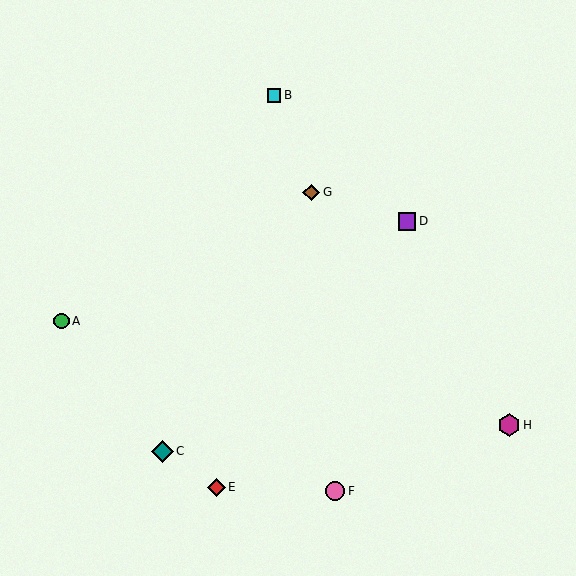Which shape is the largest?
The magenta hexagon (labeled H) is the largest.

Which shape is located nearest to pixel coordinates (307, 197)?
The brown diamond (labeled G) at (311, 192) is nearest to that location.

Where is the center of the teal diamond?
The center of the teal diamond is at (162, 451).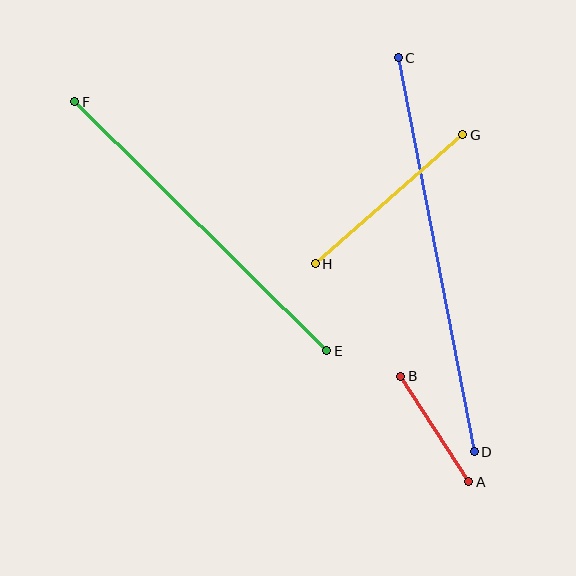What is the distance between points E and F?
The distance is approximately 354 pixels.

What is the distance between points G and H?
The distance is approximately 196 pixels.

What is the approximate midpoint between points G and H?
The midpoint is at approximately (389, 199) pixels.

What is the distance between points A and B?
The distance is approximately 125 pixels.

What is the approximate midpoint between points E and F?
The midpoint is at approximately (201, 226) pixels.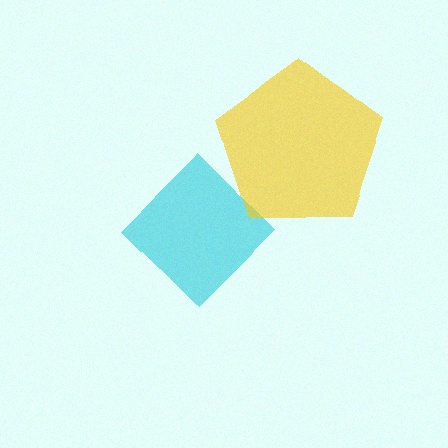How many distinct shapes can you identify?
There are 2 distinct shapes: a cyan diamond, a yellow pentagon.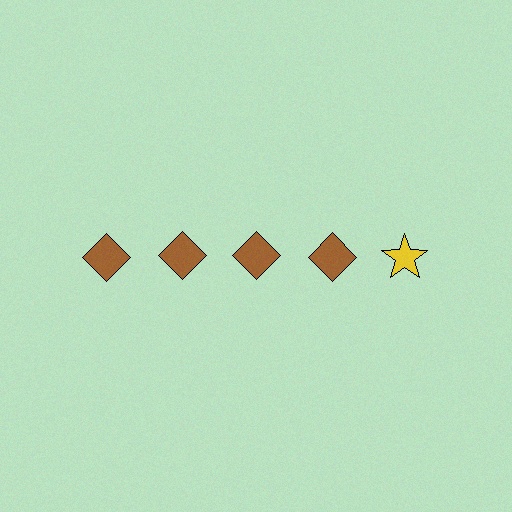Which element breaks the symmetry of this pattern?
The yellow star in the top row, rightmost column breaks the symmetry. All other shapes are brown diamonds.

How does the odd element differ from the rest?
It differs in both color (yellow instead of brown) and shape (star instead of diamond).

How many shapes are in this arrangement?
There are 5 shapes arranged in a grid pattern.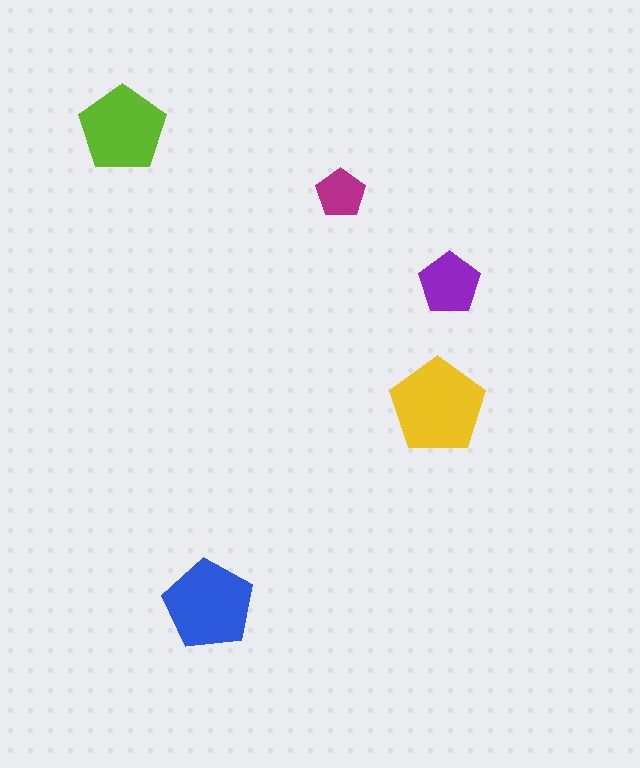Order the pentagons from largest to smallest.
the yellow one, the blue one, the lime one, the purple one, the magenta one.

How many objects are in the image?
There are 5 objects in the image.